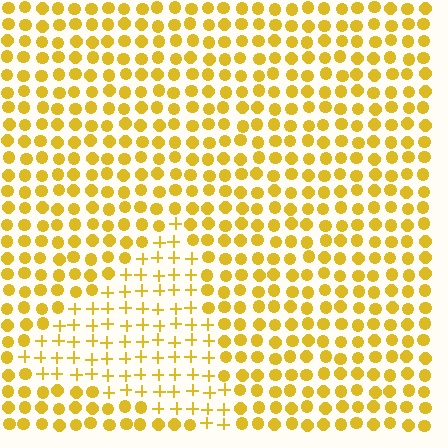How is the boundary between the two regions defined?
The boundary is defined by a change in element shape: plus signs inside vs. circles outside. All elements share the same color and spacing.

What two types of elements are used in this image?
The image uses plus signs inside the triangle region and circles outside it.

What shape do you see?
I see a triangle.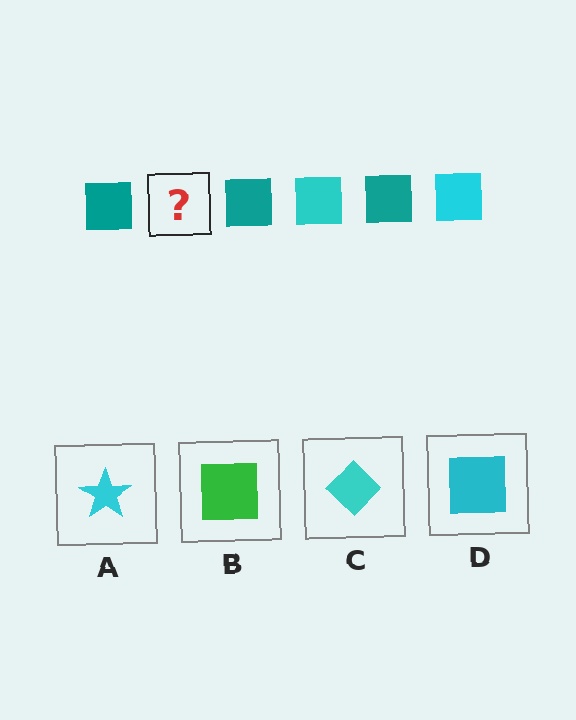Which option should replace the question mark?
Option D.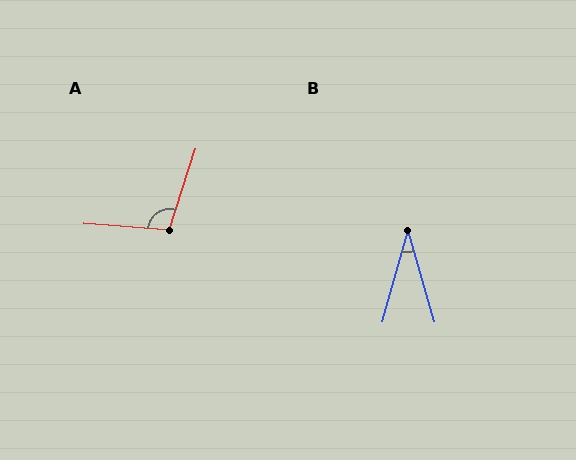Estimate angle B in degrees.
Approximately 32 degrees.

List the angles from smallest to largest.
B (32°), A (104°).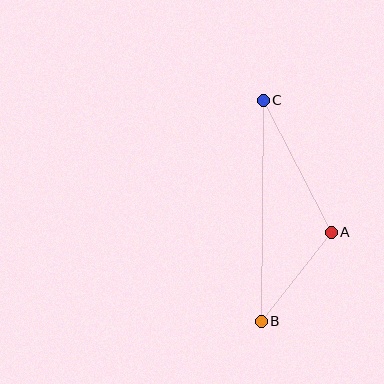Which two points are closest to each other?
Points A and B are closest to each other.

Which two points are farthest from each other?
Points B and C are farthest from each other.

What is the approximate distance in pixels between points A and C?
The distance between A and C is approximately 148 pixels.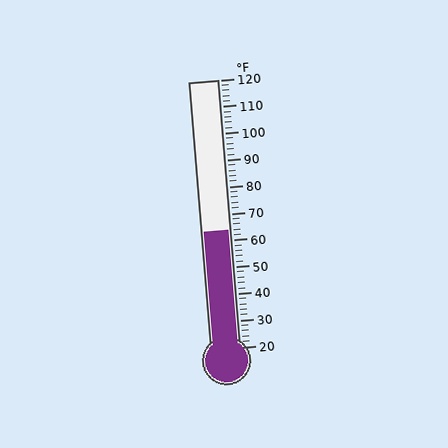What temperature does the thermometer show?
The thermometer shows approximately 64°F.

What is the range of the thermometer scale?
The thermometer scale ranges from 20°F to 120°F.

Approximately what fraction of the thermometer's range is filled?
The thermometer is filled to approximately 45% of its range.